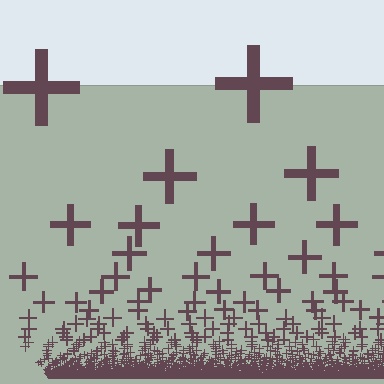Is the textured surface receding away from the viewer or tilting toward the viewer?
The surface appears to tilt toward the viewer. Texture elements get larger and sparser toward the top.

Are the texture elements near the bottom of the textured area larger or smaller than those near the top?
Smaller. The gradient is inverted — elements near the bottom are smaller and denser.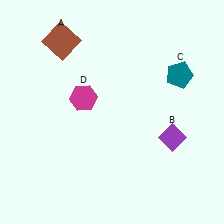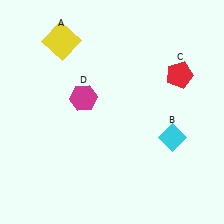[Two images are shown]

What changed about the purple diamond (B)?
In Image 1, B is purple. In Image 2, it changed to cyan.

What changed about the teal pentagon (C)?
In Image 1, C is teal. In Image 2, it changed to red.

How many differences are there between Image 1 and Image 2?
There are 3 differences between the two images.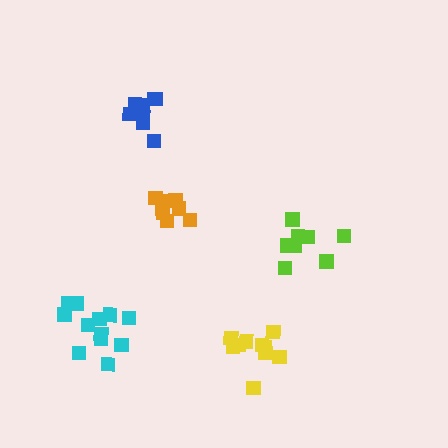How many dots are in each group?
Group 1: 10 dots, Group 2: 12 dots, Group 3: 8 dots, Group 4: 8 dots, Group 5: 9 dots (47 total).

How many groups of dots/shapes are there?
There are 5 groups.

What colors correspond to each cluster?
The clusters are colored: yellow, cyan, orange, lime, blue.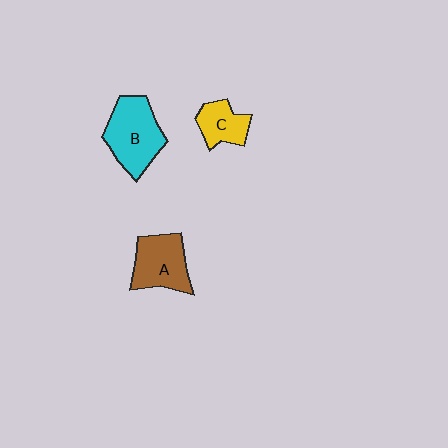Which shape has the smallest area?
Shape C (yellow).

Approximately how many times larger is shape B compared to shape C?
Approximately 1.8 times.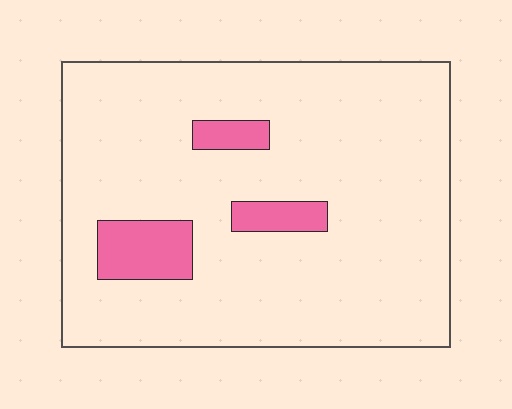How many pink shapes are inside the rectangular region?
3.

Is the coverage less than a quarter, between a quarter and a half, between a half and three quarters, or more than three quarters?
Less than a quarter.